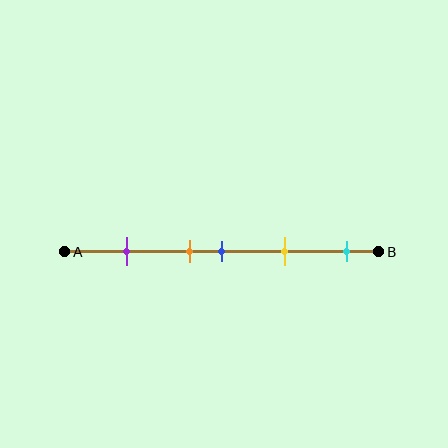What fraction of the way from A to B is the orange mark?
The orange mark is approximately 40% (0.4) of the way from A to B.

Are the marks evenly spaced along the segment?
No, the marks are not evenly spaced.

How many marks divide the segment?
There are 5 marks dividing the segment.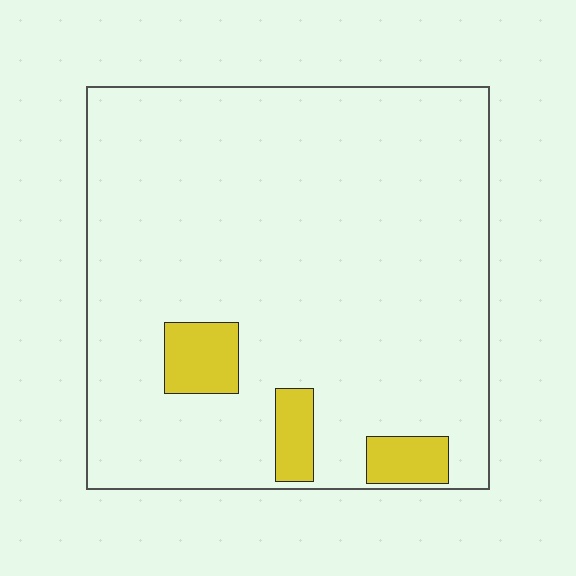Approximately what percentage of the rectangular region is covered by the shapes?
Approximately 10%.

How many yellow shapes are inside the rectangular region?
3.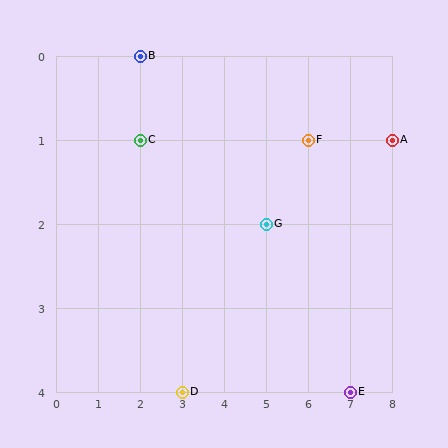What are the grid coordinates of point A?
Point A is at grid coordinates (8, 1).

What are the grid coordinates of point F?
Point F is at grid coordinates (6, 1).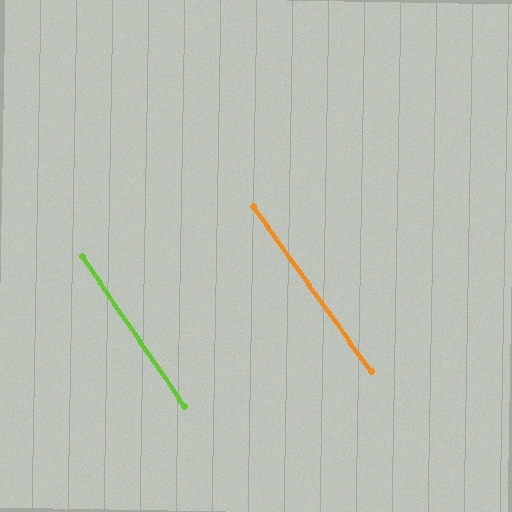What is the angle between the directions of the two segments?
Approximately 1 degree.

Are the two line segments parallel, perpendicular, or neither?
Parallel — their directions differ by only 1.0°.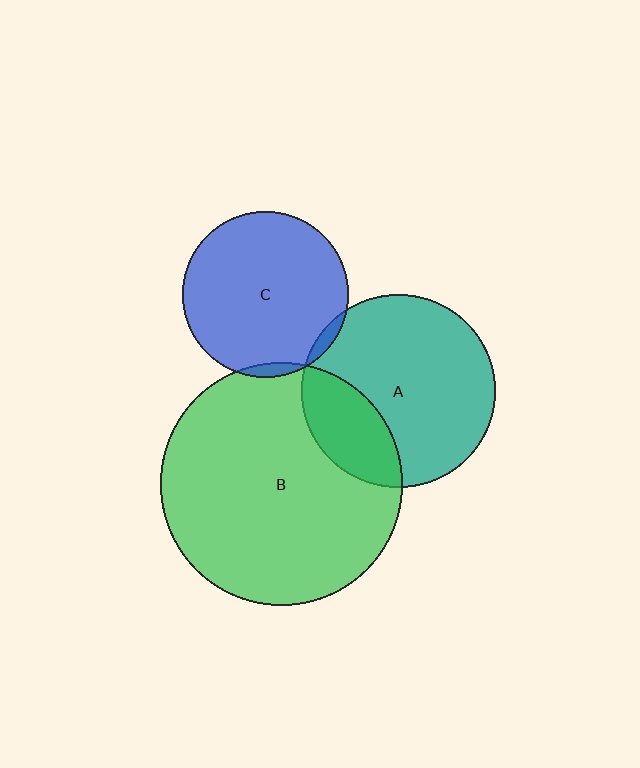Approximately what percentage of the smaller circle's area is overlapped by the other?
Approximately 25%.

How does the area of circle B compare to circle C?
Approximately 2.1 times.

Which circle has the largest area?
Circle B (green).